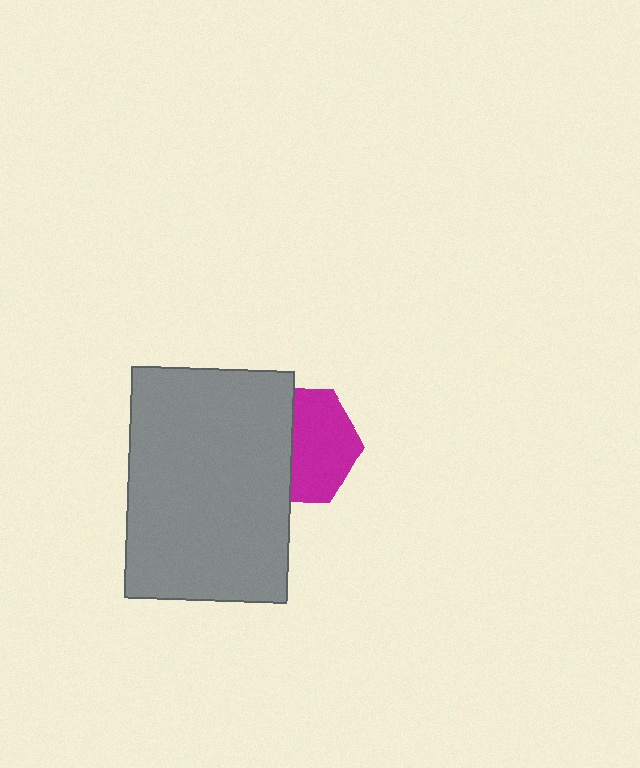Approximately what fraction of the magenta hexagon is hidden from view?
Roughly 44% of the magenta hexagon is hidden behind the gray rectangle.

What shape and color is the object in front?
The object in front is a gray rectangle.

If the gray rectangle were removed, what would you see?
You would see the complete magenta hexagon.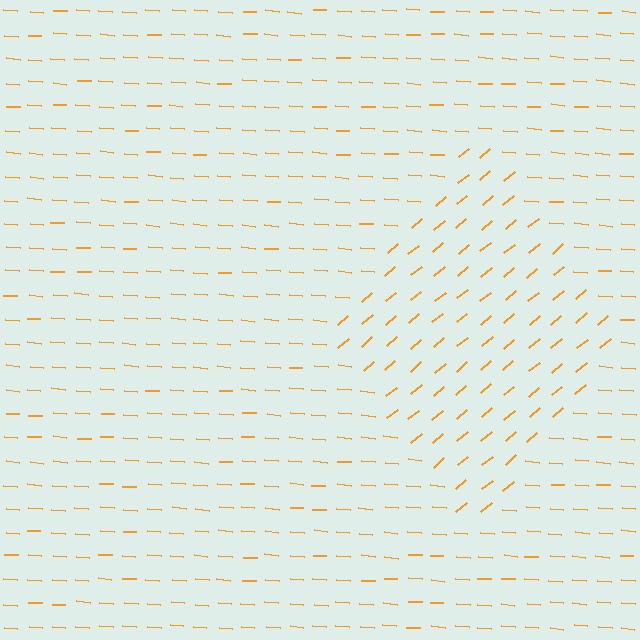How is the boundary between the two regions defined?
The boundary is defined purely by a change in line orientation (approximately 45 degrees difference). All lines are the same color and thickness.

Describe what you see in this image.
The image is filled with small orange line segments. A diamond region in the image has lines oriented differently from the surrounding lines, creating a visible texture boundary.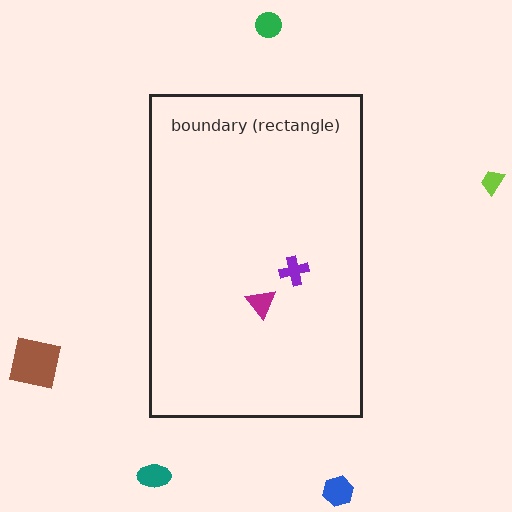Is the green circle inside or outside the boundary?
Outside.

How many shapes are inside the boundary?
2 inside, 5 outside.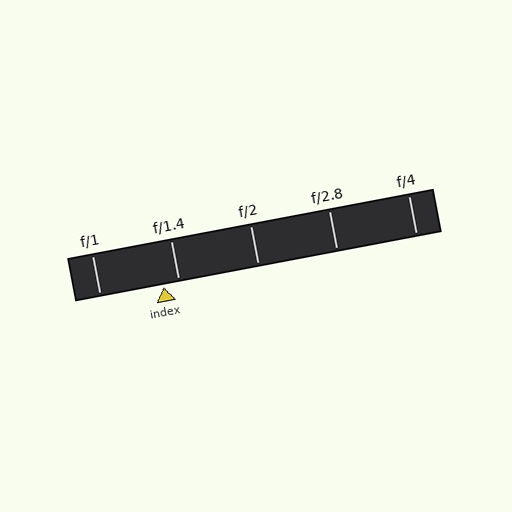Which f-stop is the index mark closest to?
The index mark is closest to f/1.4.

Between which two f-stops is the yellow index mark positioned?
The index mark is between f/1 and f/1.4.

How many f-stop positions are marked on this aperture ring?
There are 5 f-stop positions marked.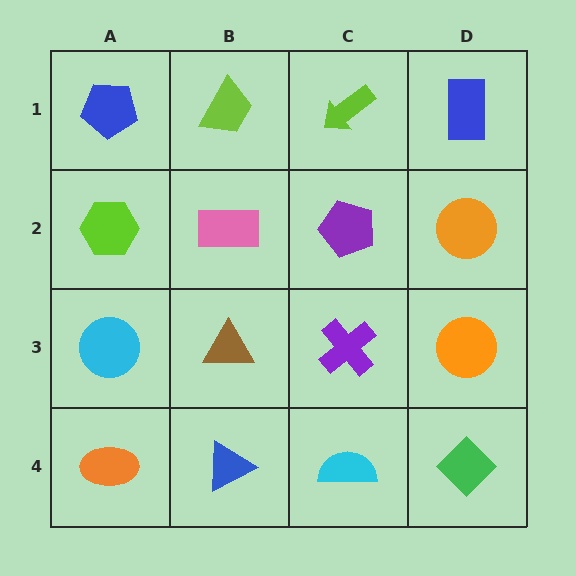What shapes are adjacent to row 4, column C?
A purple cross (row 3, column C), a blue triangle (row 4, column B), a green diamond (row 4, column D).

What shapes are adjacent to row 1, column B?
A pink rectangle (row 2, column B), a blue pentagon (row 1, column A), a lime arrow (row 1, column C).